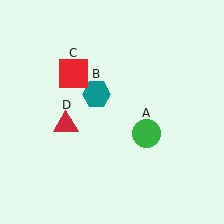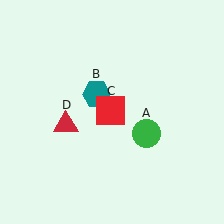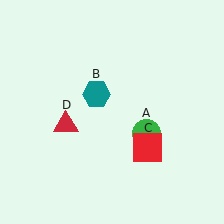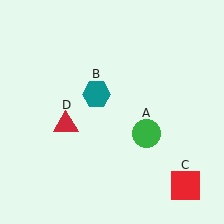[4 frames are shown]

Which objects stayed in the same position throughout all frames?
Green circle (object A) and teal hexagon (object B) and red triangle (object D) remained stationary.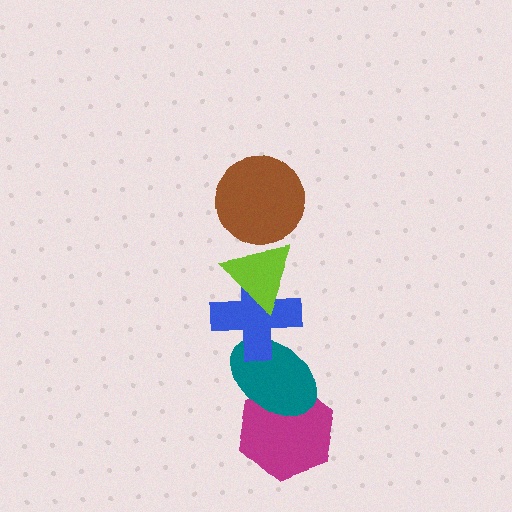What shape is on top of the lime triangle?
The brown circle is on top of the lime triangle.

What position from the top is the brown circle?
The brown circle is 1st from the top.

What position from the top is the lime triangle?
The lime triangle is 2nd from the top.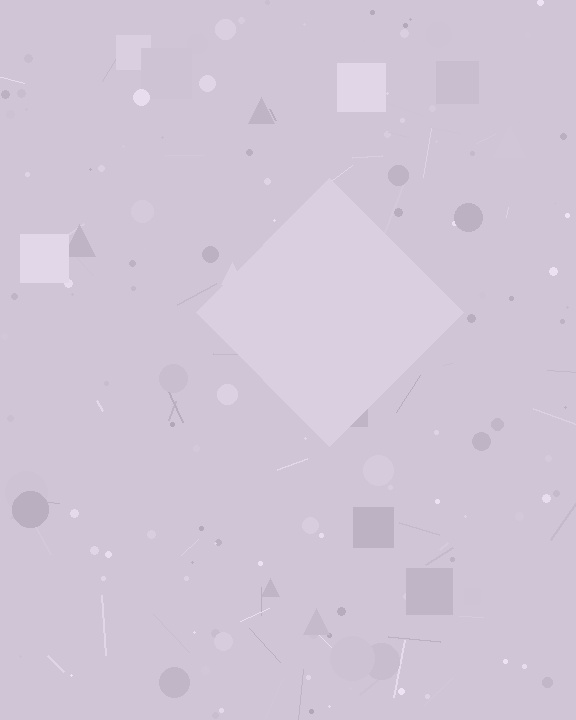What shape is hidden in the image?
A diamond is hidden in the image.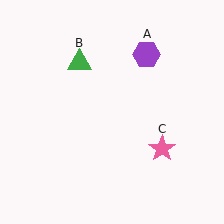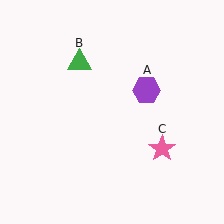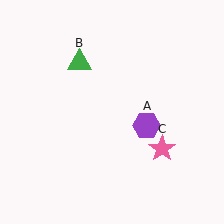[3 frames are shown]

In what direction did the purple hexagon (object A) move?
The purple hexagon (object A) moved down.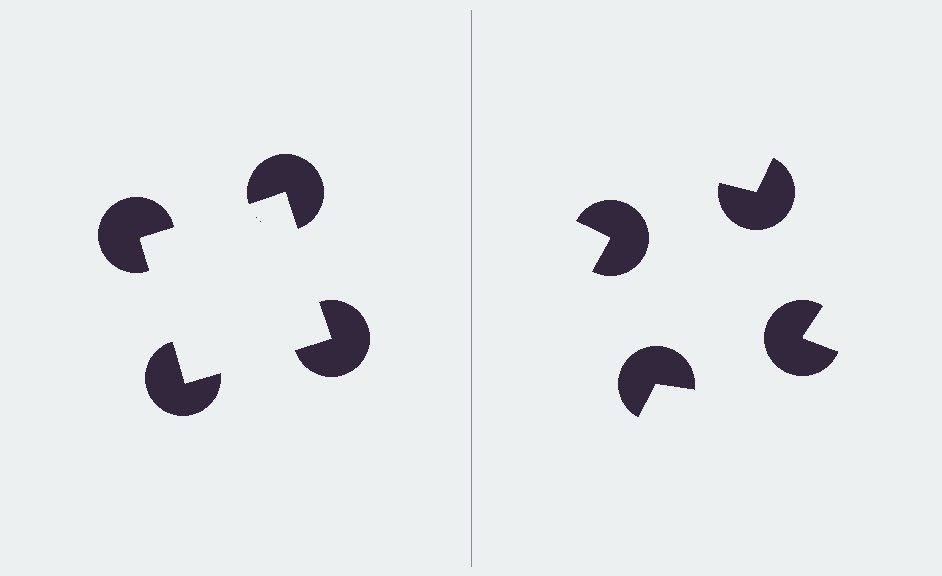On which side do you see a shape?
An illusory square appears on the left side. On the right side the wedge cuts are rotated, so no coherent shape forms.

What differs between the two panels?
The pac-man discs are positioned identically on both sides; only the wedge orientations differ. On the left they align to a square; on the right they are misaligned.